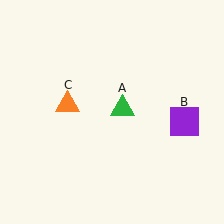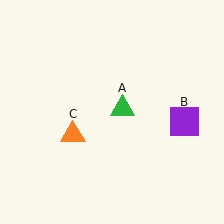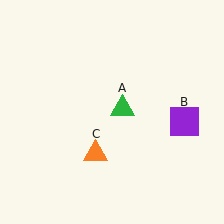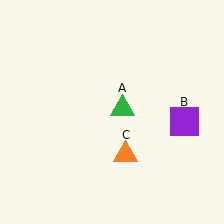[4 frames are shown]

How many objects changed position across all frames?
1 object changed position: orange triangle (object C).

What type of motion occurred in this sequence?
The orange triangle (object C) rotated counterclockwise around the center of the scene.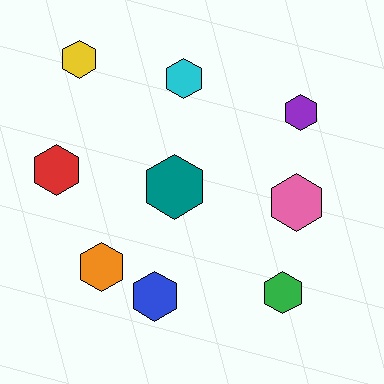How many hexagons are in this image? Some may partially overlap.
There are 9 hexagons.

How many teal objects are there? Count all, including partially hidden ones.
There is 1 teal object.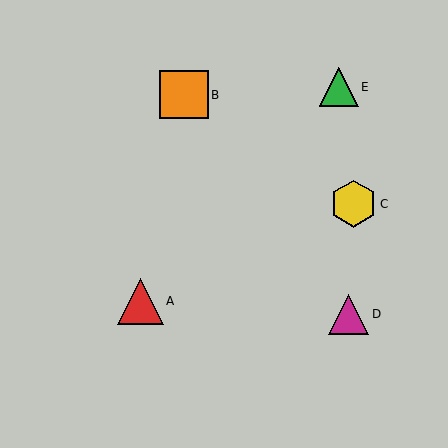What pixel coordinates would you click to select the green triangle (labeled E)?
Click at (339, 87) to select the green triangle E.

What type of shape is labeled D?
Shape D is a magenta triangle.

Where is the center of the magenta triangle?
The center of the magenta triangle is at (349, 314).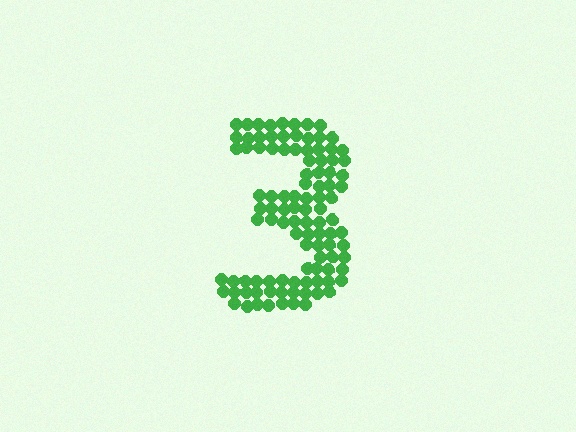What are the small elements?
The small elements are circles.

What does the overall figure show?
The overall figure shows the digit 3.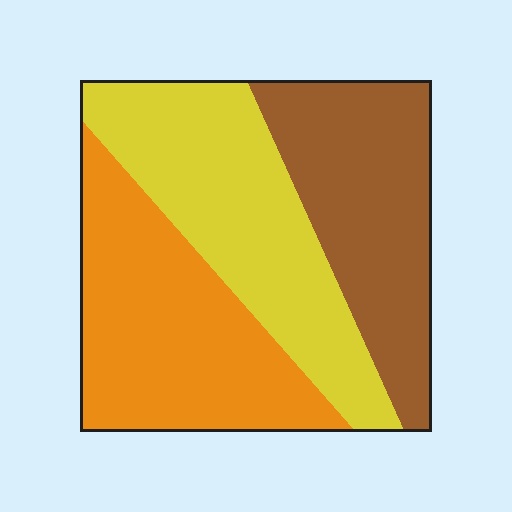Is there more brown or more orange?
Orange.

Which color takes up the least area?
Brown, at roughly 30%.